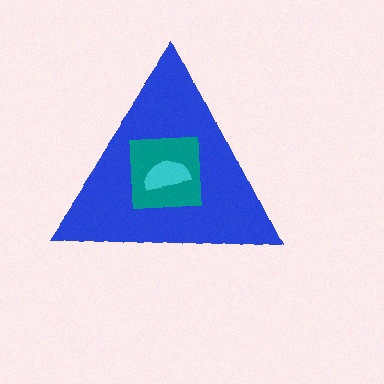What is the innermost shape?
The cyan semicircle.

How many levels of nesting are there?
3.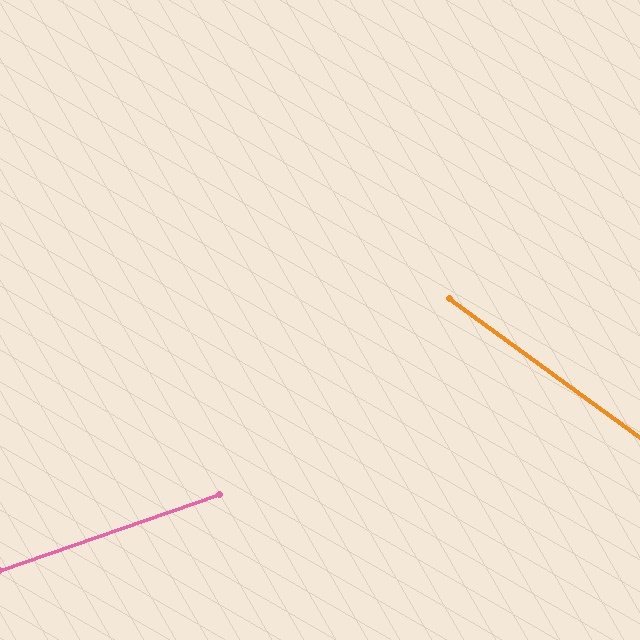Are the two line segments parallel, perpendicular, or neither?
Neither parallel nor perpendicular — they differ by about 55°.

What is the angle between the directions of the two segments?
Approximately 55 degrees.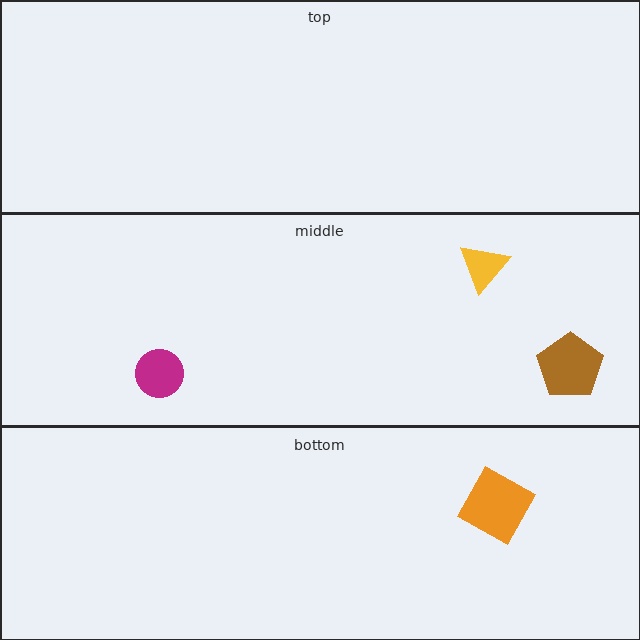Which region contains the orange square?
The bottom region.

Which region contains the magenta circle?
The middle region.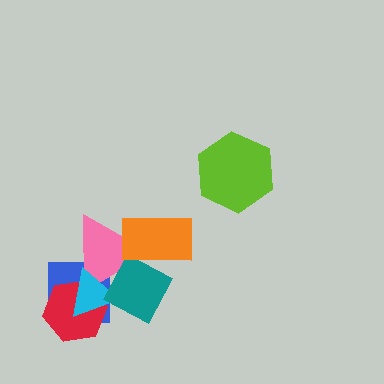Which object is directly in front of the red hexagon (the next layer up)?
The pink triangle is directly in front of the red hexagon.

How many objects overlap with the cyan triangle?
4 objects overlap with the cyan triangle.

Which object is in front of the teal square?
The orange rectangle is in front of the teal square.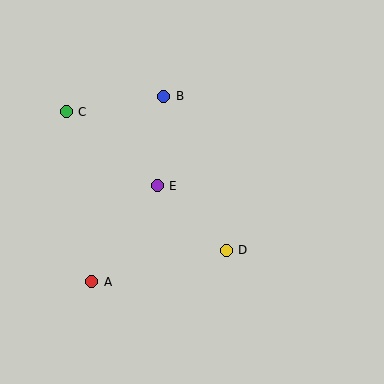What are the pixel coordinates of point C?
Point C is at (66, 112).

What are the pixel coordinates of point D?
Point D is at (226, 250).